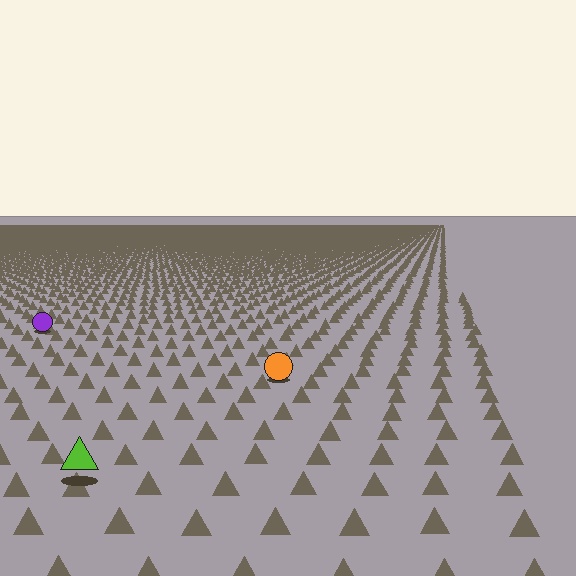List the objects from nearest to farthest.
From nearest to farthest: the lime triangle, the orange circle, the purple circle.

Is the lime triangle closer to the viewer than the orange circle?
Yes. The lime triangle is closer — you can tell from the texture gradient: the ground texture is coarser near it.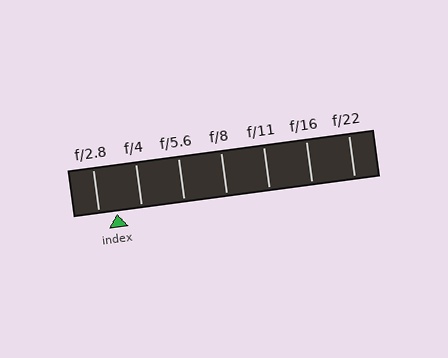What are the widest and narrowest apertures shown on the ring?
The widest aperture shown is f/2.8 and the narrowest is f/22.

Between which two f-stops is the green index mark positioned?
The index mark is between f/2.8 and f/4.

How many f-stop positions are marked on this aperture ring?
There are 7 f-stop positions marked.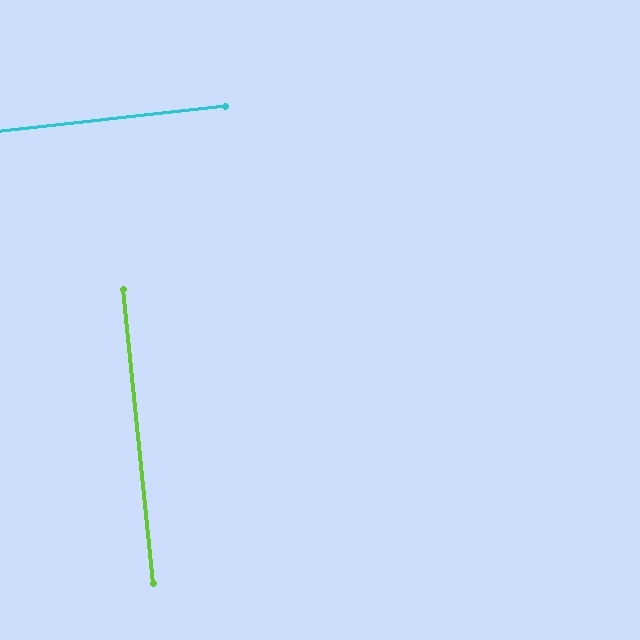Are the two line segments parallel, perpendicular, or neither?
Perpendicular — they meet at approximately 89°.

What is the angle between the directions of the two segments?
Approximately 89 degrees.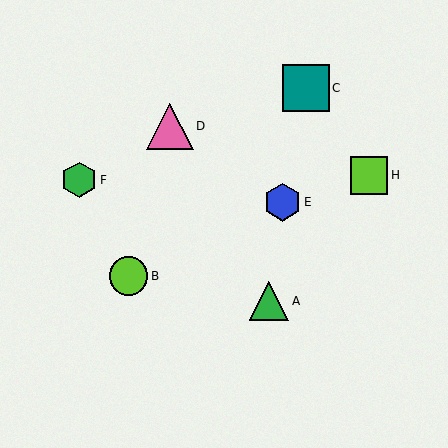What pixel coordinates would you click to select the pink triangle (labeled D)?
Click at (170, 126) to select the pink triangle D.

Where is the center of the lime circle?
The center of the lime circle is at (128, 276).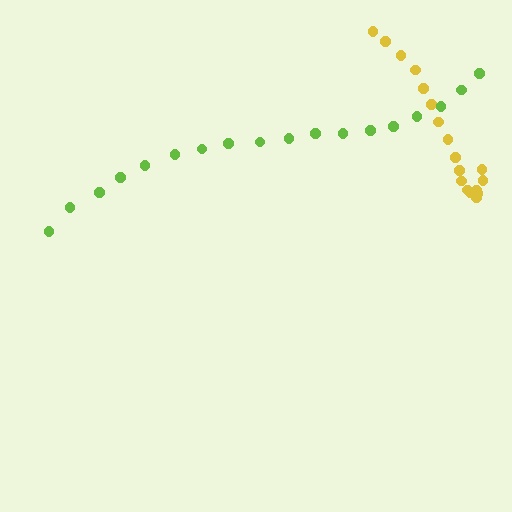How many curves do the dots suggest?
There are 2 distinct paths.